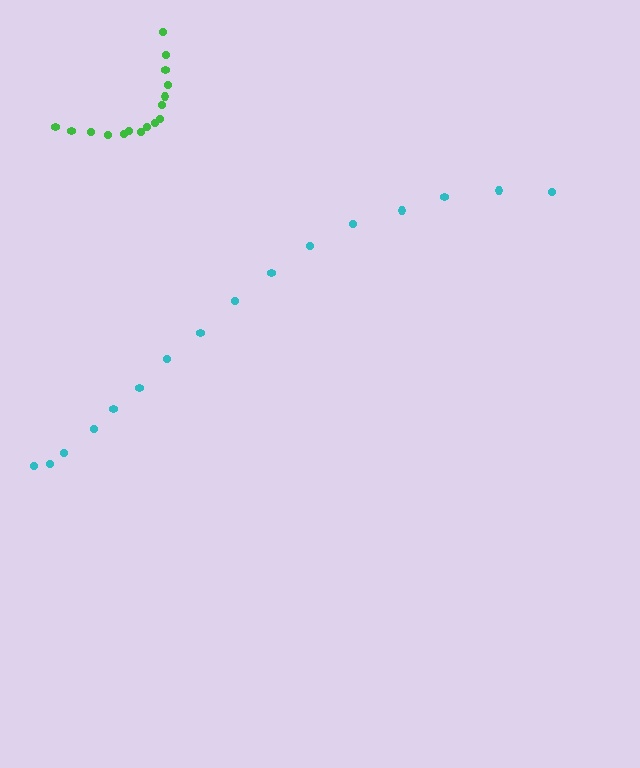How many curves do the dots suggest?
There are 2 distinct paths.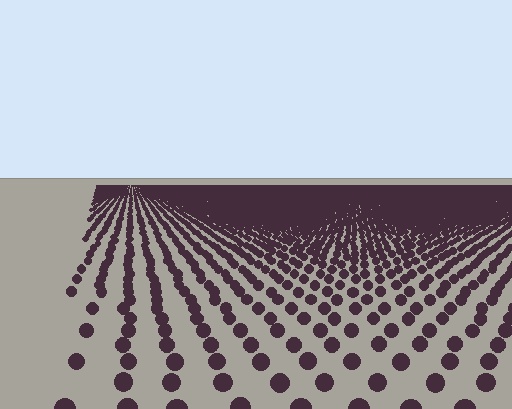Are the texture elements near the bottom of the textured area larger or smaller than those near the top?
Larger. Near the bottom, elements are closer to the viewer and appear at a bigger on-screen size.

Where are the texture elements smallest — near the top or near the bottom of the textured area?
Near the top.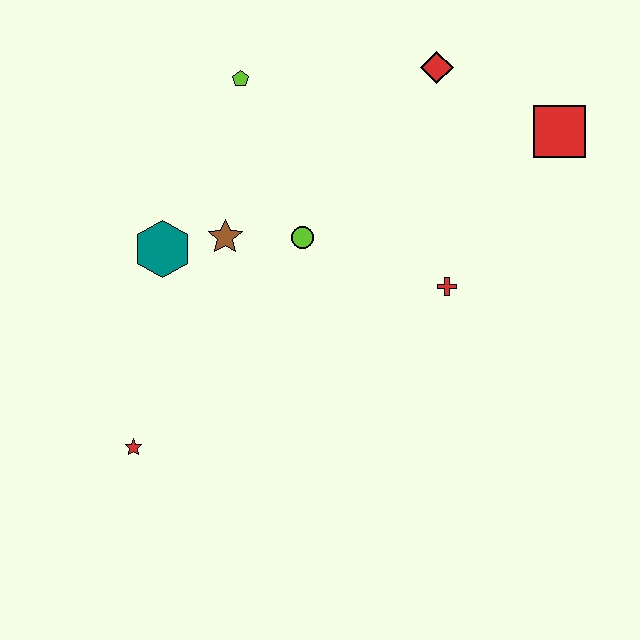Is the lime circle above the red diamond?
No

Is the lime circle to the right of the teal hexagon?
Yes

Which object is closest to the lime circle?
The brown star is closest to the lime circle.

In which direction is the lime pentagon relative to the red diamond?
The lime pentagon is to the left of the red diamond.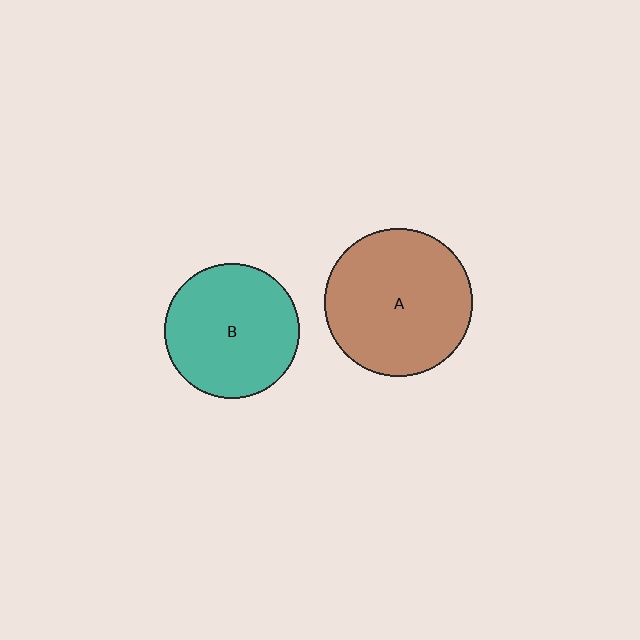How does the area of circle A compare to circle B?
Approximately 1.2 times.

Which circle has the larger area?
Circle A (brown).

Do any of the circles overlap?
No, none of the circles overlap.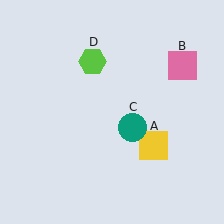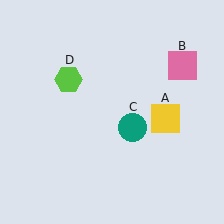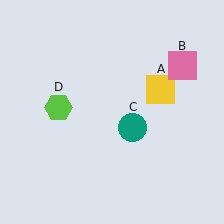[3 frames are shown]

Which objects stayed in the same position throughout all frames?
Pink square (object B) and teal circle (object C) remained stationary.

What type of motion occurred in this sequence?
The yellow square (object A), lime hexagon (object D) rotated counterclockwise around the center of the scene.